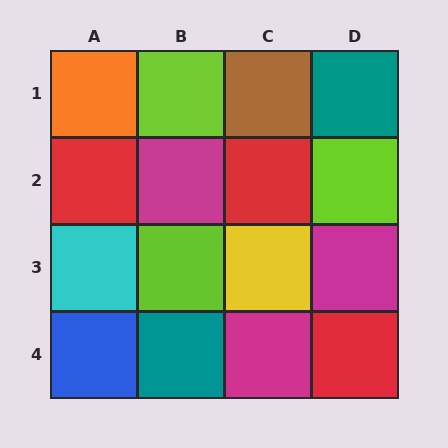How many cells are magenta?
3 cells are magenta.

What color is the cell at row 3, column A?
Cyan.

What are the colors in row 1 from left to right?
Orange, lime, brown, teal.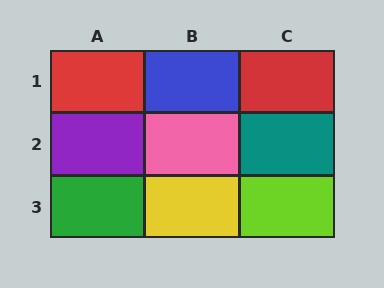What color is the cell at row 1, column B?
Blue.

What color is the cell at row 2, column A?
Purple.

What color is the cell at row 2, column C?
Teal.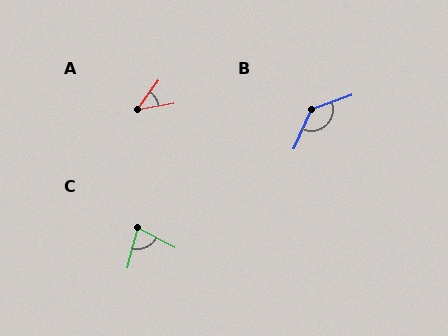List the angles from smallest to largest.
A (44°), C (78°), B (134°).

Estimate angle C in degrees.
Approximately 78 degrees.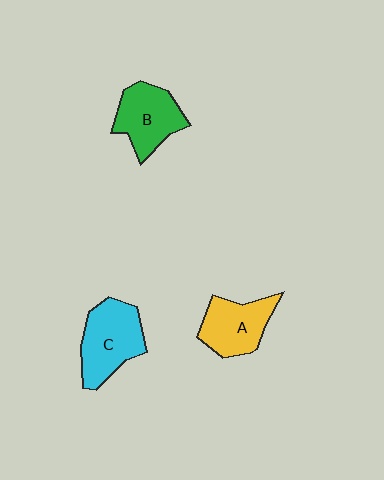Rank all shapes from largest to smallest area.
From largest to smallest: C (cyan), B (green), A (yellow).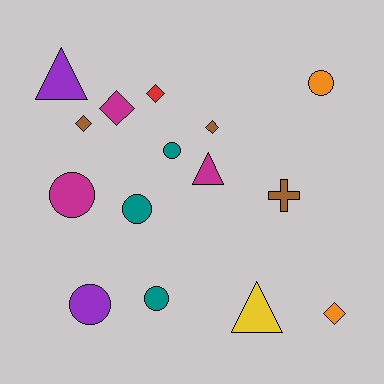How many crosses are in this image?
There is 1 cross.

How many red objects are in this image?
There is 1 red object.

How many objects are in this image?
There are 15 objects.